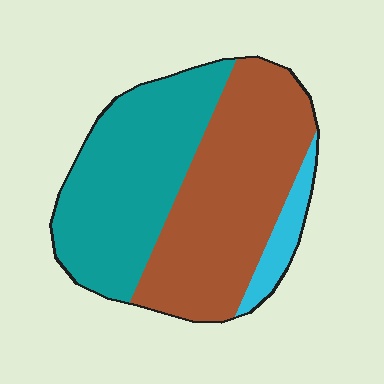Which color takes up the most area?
Brown, at roughly 50%.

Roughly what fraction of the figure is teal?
Teal takes up between a third and a half of the figure.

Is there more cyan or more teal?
Teal.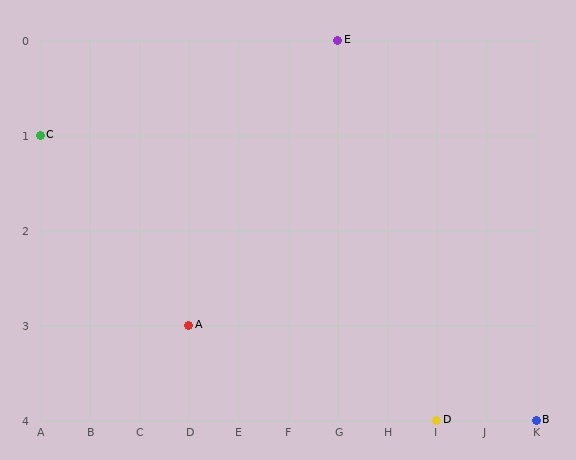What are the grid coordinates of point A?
Point A is at grid coordinates (D, 3).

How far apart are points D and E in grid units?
Points D and E are 2 columns and 4 rows apart (about 4.5 grid units diagonally).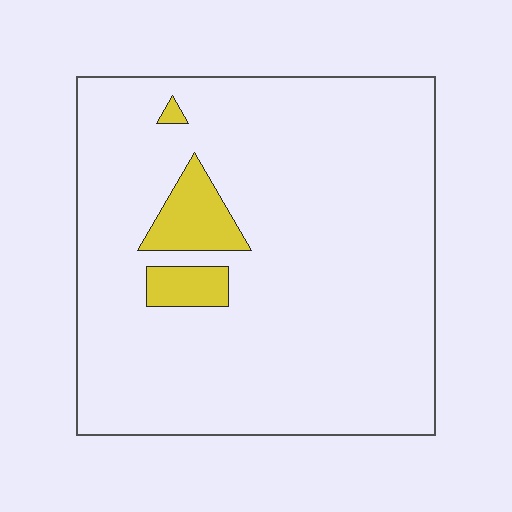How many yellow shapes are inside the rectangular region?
3.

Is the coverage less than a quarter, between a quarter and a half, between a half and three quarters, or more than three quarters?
Less than a quarter.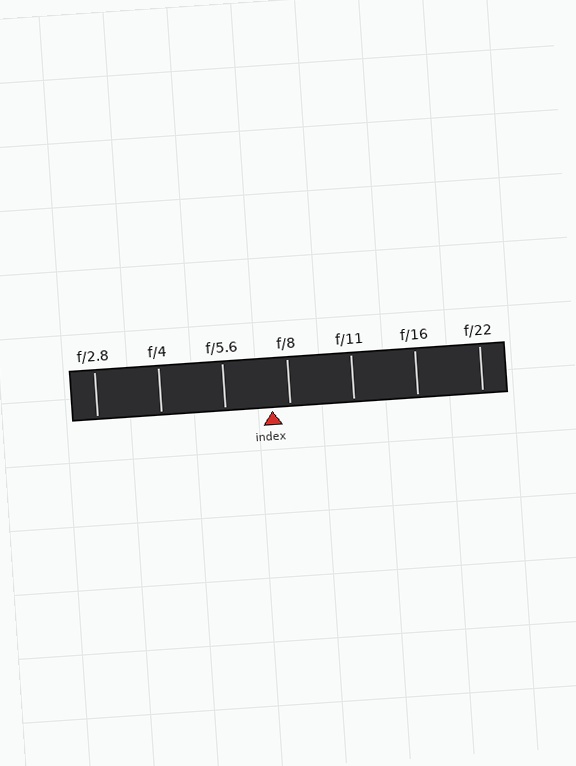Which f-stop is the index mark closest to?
The index mark is closest to f/8.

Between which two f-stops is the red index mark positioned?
The index mark is between f/5.6 and f/8.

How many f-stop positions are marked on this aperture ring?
There are 7 f-stop positions marked.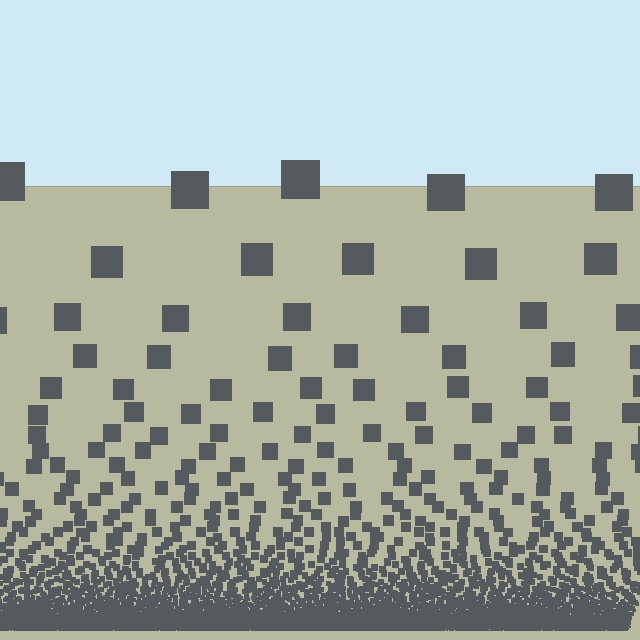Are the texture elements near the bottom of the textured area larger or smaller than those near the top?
Smaller. The gradient is inverted — elements near the bottom are smaller and denser.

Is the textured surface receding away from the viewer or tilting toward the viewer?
The surface appears to tilt toward the viewer. Texture elements get larger and sparser toward the top.